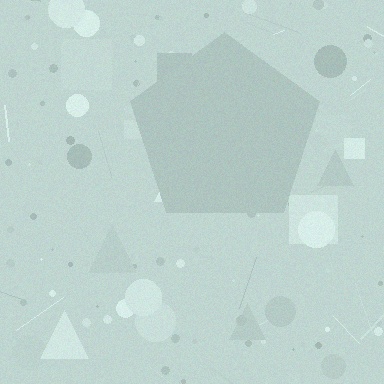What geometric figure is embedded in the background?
A pentagon is embedded in the background.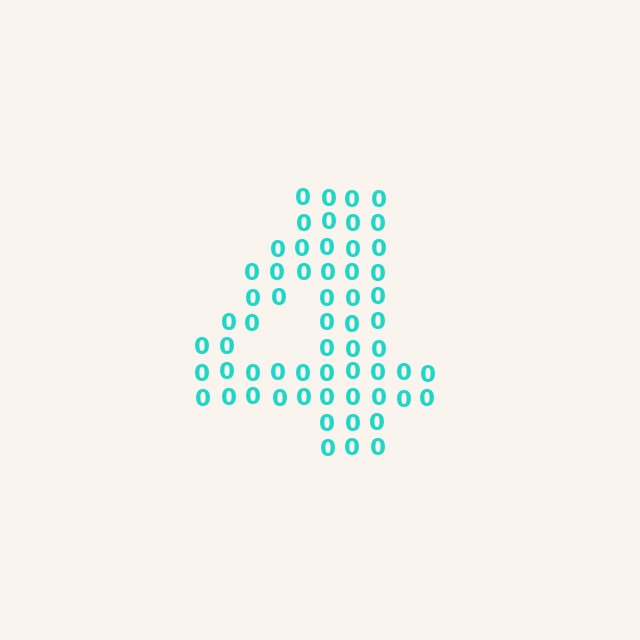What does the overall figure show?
The overall figure shows the digit 4.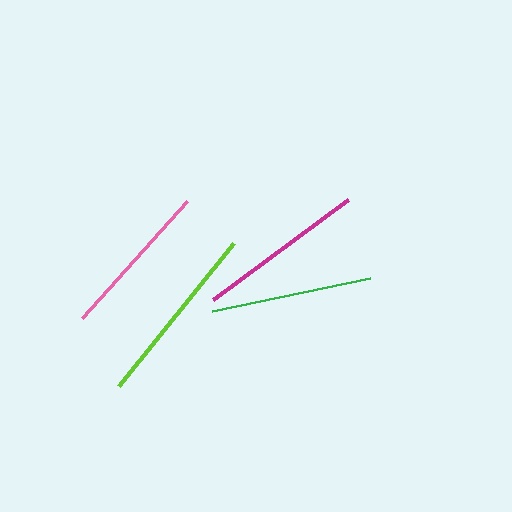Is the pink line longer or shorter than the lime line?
The lime line is longer than the pink line.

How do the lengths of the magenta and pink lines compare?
The magenta and pink lines are approximately the same length.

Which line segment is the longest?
The lime line is the longest at approximately 183 pixels.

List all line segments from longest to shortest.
From longest to shortest: lime, magenta, green, pink.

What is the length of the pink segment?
The pink segment is approximately 157 pixels long.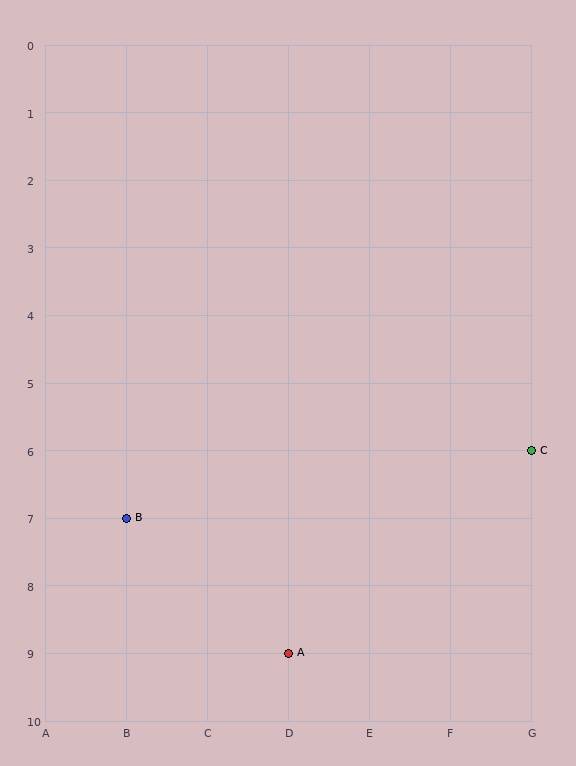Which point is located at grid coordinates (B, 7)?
Point B is at (B, 7).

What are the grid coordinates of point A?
Point A is at grid coordinates (D, 9).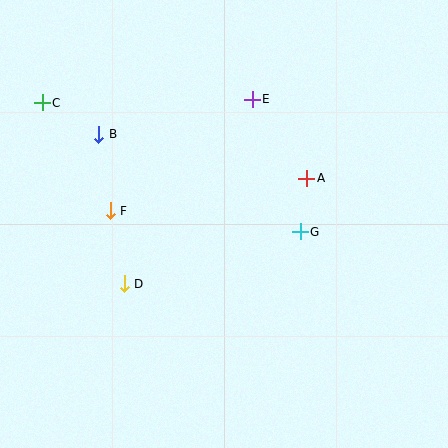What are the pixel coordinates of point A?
Point A is at (307, 178).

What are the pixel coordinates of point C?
Point C is at (42, 103).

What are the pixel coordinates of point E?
Point E is at (252, 99).